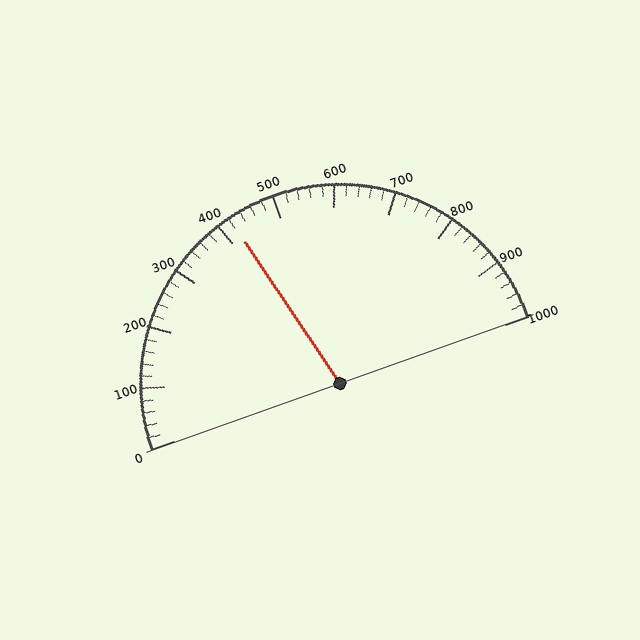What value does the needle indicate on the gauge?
The needle indicates approximately 420.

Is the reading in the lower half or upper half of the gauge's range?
The reading is in the lower half of the range (0 to 1000).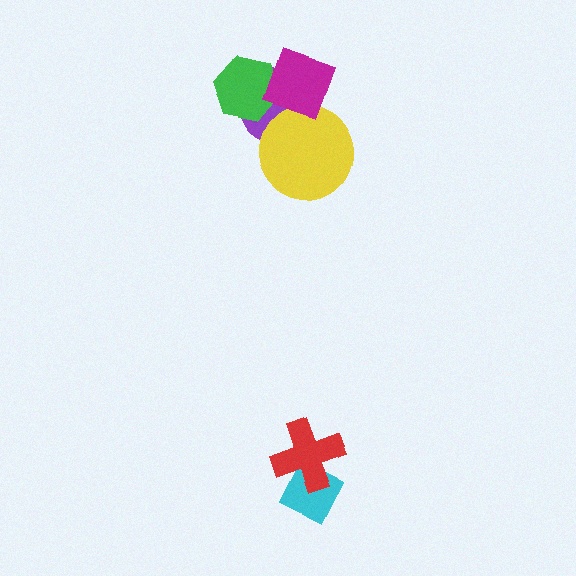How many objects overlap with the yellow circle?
1 object overlaps with the yellow circle.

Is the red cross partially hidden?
No, no other shape covers it.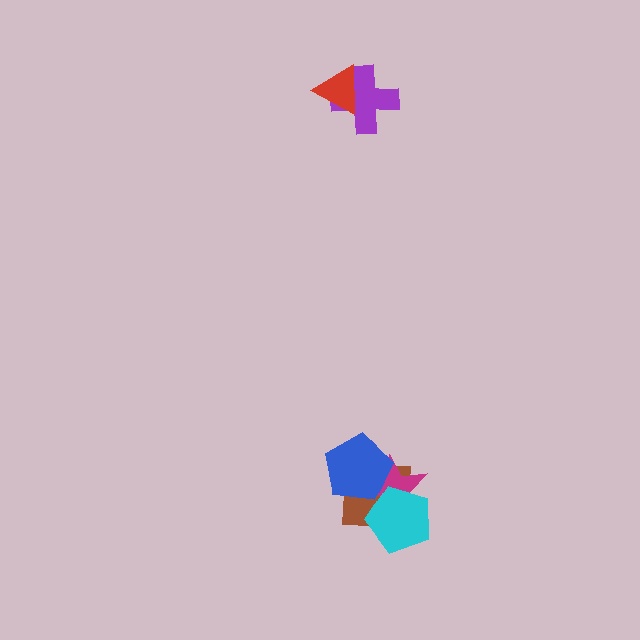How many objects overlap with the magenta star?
3 objects overlap with the magenta star.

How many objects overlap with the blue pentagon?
2 objects overlap with the blue pentagon.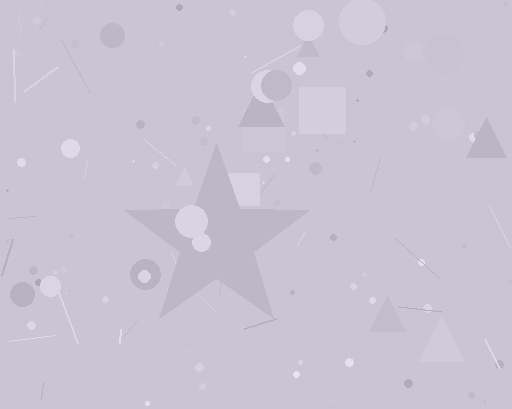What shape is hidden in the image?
A star is hidden in the image.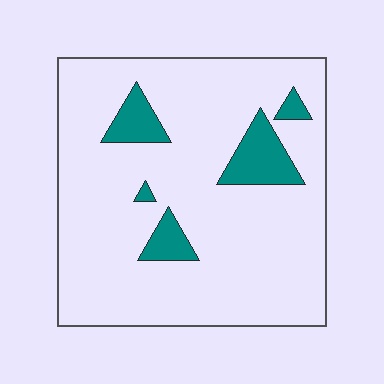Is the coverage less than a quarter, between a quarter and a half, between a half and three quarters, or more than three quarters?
Less than a quarter.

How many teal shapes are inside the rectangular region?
5.